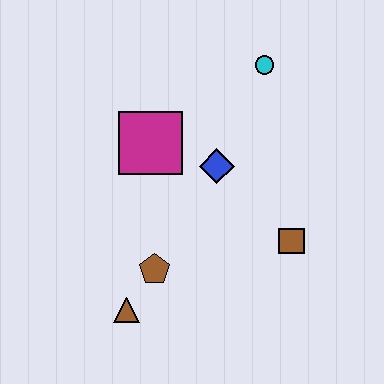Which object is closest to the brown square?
The blue diamond is closest to the brown square.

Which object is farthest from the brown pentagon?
The cyan circle is farthest from the brown pentagon.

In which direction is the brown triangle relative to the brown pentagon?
The brown triangle is below the brown pentagon.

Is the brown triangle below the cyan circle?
Yes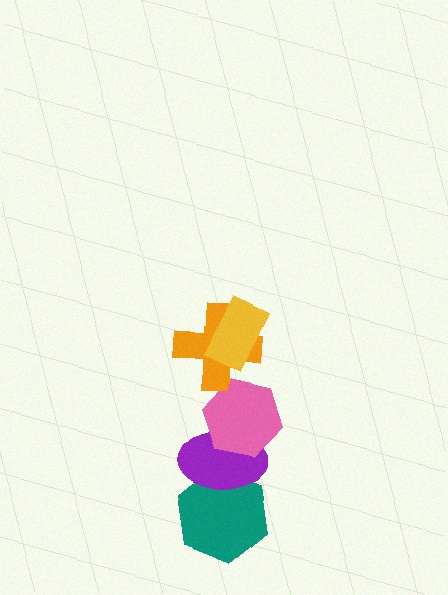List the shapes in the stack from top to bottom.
From top to bottom: the yellow rectangle, the orange cross, the pink hexagon, the purple ellipse, the teal hexagon.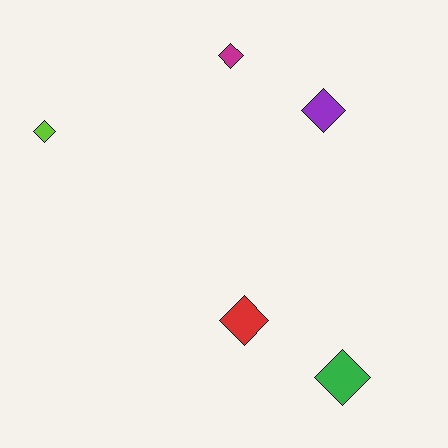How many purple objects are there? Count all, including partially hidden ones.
There is 1 purple object.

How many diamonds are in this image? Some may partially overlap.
There are 5 diamonds.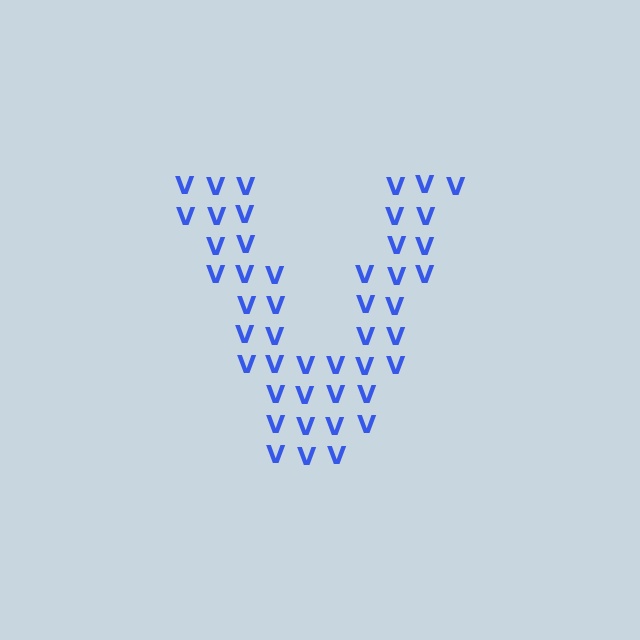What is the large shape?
The large shape is the letter V.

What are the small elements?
The small elements are letter V's.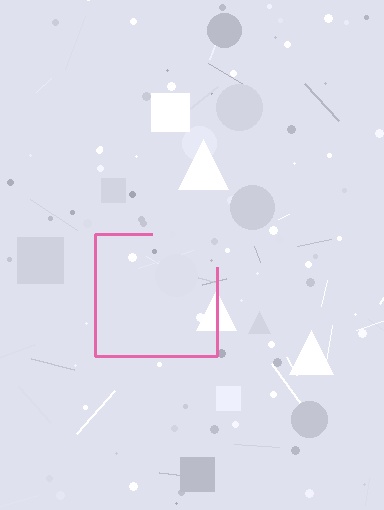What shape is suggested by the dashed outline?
The dashed outline suggests a square.